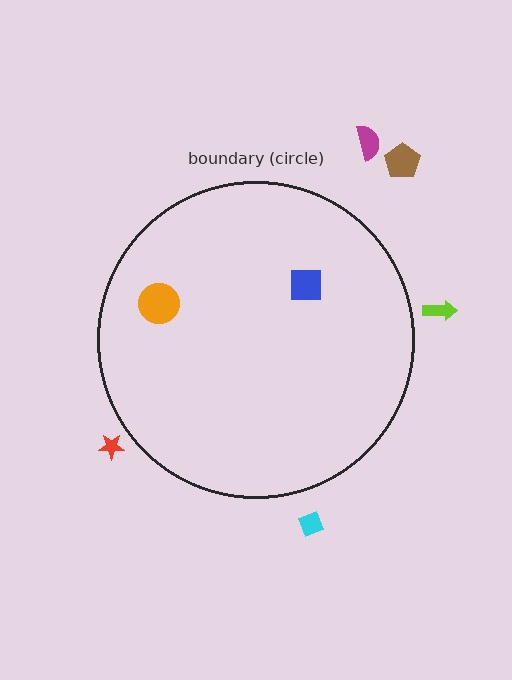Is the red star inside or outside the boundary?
Outside.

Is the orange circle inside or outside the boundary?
Inside.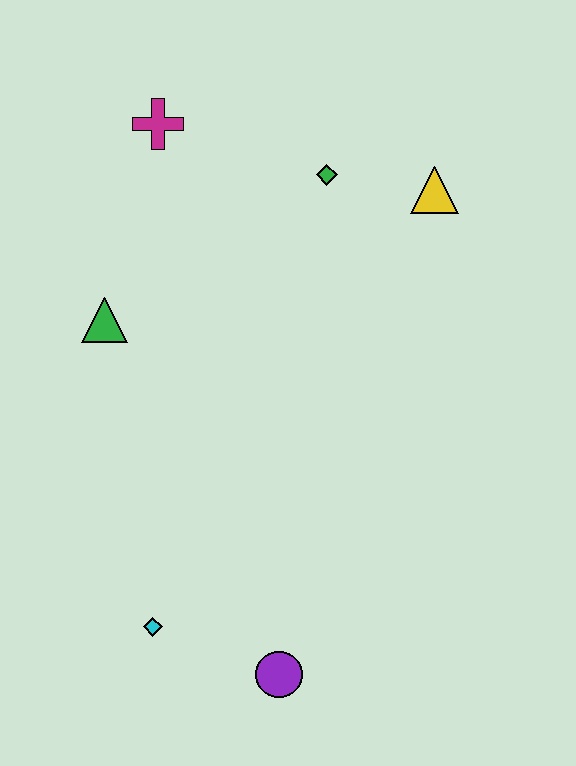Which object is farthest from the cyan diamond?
The yellow triangle is farthest from the cyan diamond.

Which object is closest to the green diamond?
The yellow triangle is closest to the green diamond.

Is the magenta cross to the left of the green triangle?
No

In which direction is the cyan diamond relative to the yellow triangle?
The cyan diamond is below the yellow triangle.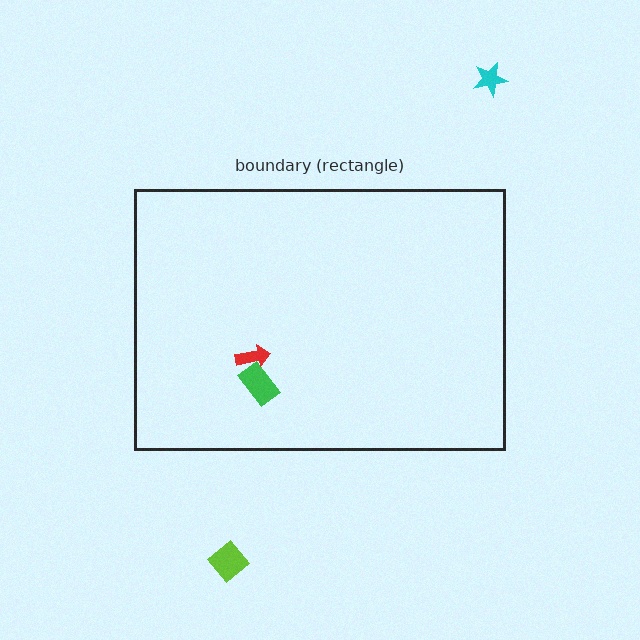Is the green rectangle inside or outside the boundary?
Inside.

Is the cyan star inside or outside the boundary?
Outside.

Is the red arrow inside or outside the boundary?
Inside.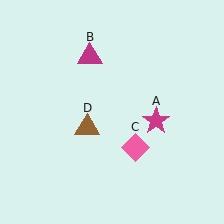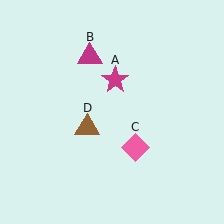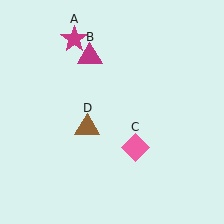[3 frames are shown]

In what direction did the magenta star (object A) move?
The magenta star (object A) moved up and to the left.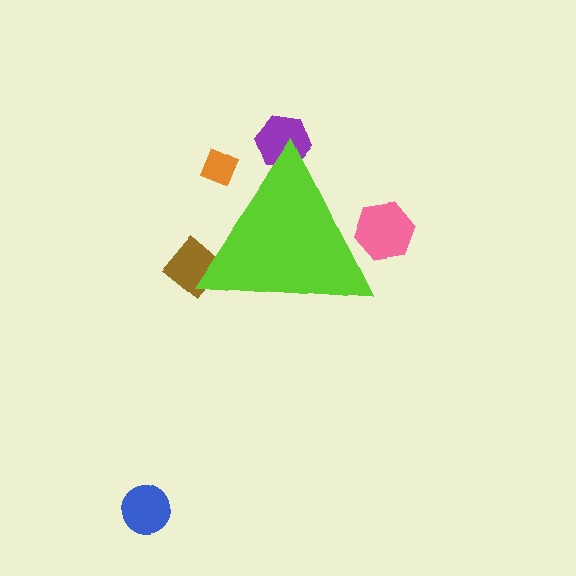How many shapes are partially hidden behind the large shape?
4 shapes are partially hidden.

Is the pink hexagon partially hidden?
Yes, the pink hexagon is partially hidden behind the lime triangle.